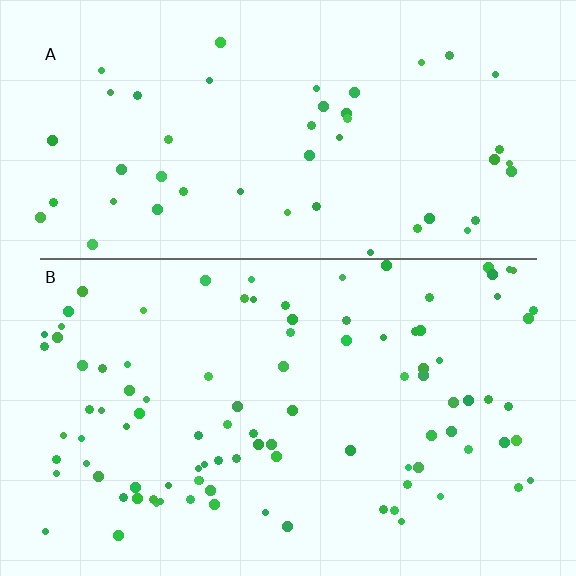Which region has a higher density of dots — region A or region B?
B (the bottom).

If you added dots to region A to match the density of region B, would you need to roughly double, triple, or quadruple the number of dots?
Approximately double.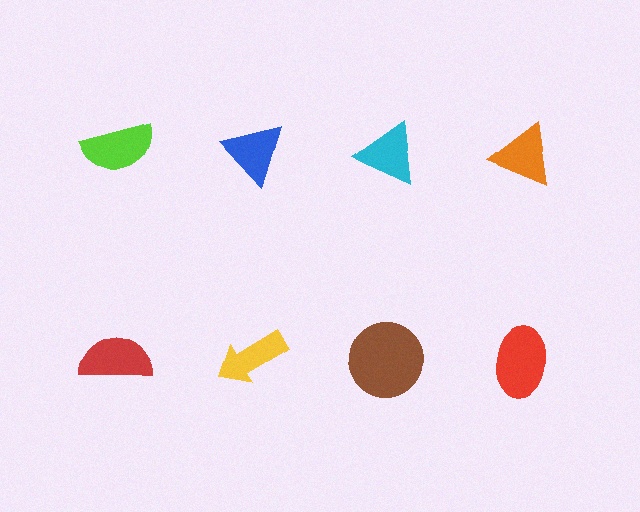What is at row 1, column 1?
A lime semicircle.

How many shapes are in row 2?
4 shapes.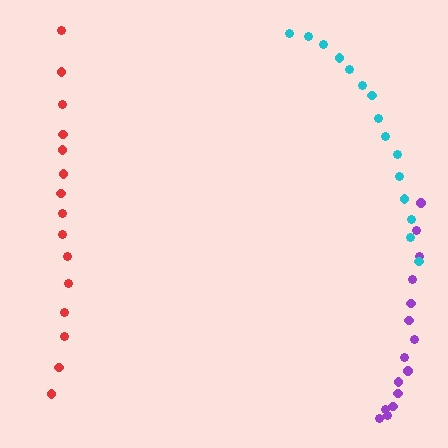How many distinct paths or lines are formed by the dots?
There are 3 distinct paths.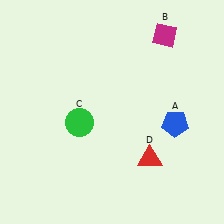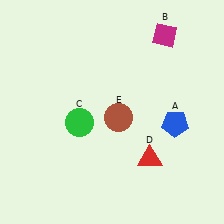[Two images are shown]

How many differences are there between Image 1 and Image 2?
There is 1 difference between the two images.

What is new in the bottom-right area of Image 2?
A brown circle (E) was added in the bottom-right area of Image 2.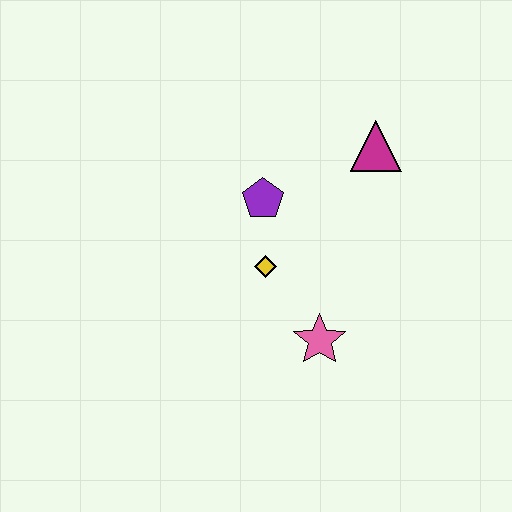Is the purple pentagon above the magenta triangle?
No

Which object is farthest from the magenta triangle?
The pink star is farthest from the magenta triangle.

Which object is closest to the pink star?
The yellow diamond is closest to the pink star.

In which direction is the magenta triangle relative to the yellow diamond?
The magenta triangle is above the yellow diamond.